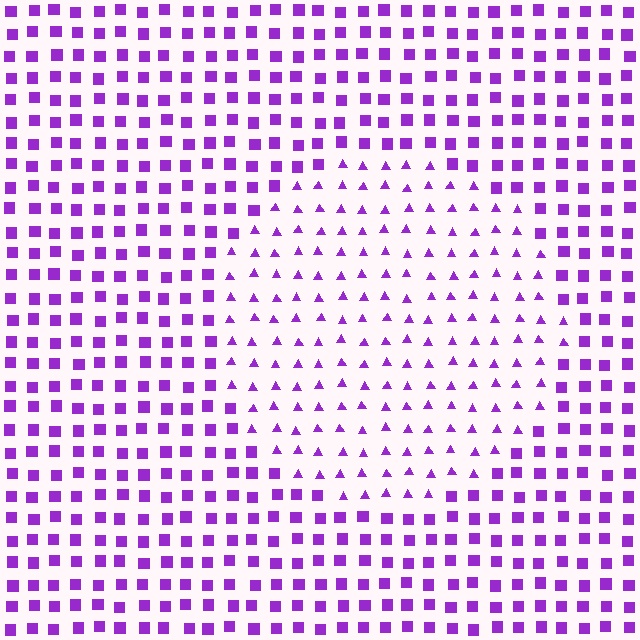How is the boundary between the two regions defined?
The boundary is defined by a change in element shape: triangles inside vs. squares outside. All elements share the same color and spacing.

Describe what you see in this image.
The image is filled with small purple elements arranged in a uniform grid. A circle-shaped region contains triangles, while the surrounding area contains squares. The boundary is defined purely by the change in element shape.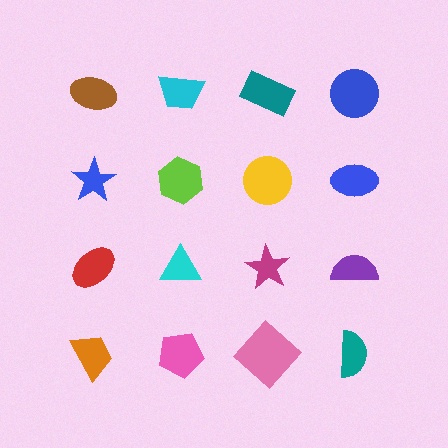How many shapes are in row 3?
4 shapes.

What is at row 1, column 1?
A brown ellipse.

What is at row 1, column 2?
A cyan trapezoid.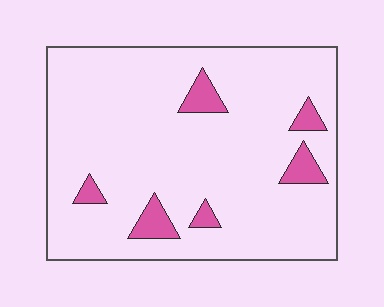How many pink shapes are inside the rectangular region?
6.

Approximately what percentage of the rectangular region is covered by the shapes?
Approximately 10%.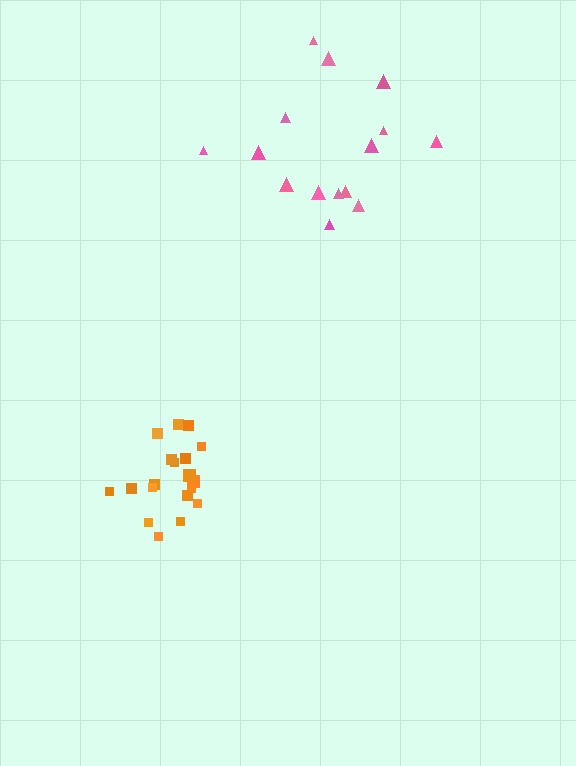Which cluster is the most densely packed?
Orange.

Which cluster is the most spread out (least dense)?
Pink.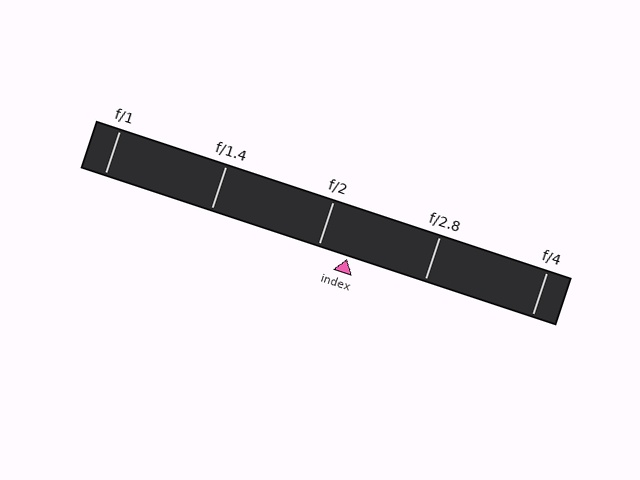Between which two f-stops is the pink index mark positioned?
The index mark is between f/2 and f/2.8.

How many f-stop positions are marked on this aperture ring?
There are 5 f-stop positions marked.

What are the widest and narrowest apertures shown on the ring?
The widest aperture shown is f/1 and the narrowest is f/4.